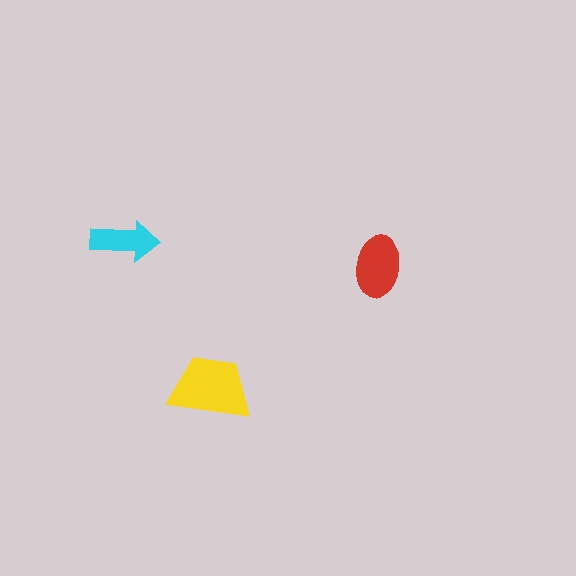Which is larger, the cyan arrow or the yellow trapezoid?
The yellow trapezoid.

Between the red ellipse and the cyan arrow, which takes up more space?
The red ellipse.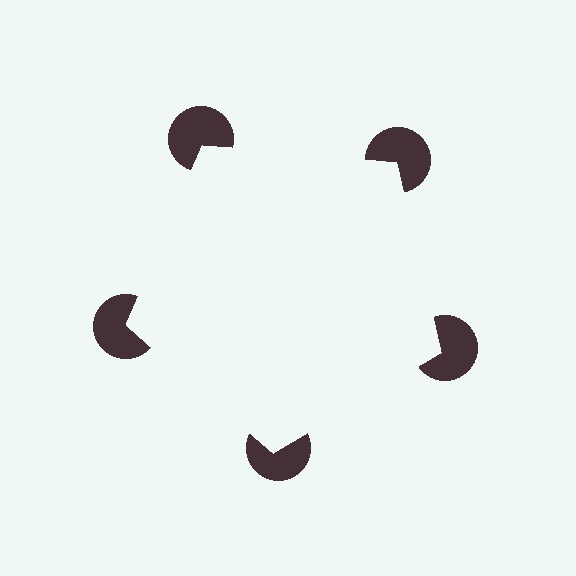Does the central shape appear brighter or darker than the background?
It typically appears slightly brighter than the background, even though no actual brightness change is drawn.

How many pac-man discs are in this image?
There are 5 — one at each vertex of the illusory pentagon.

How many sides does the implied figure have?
5 sides.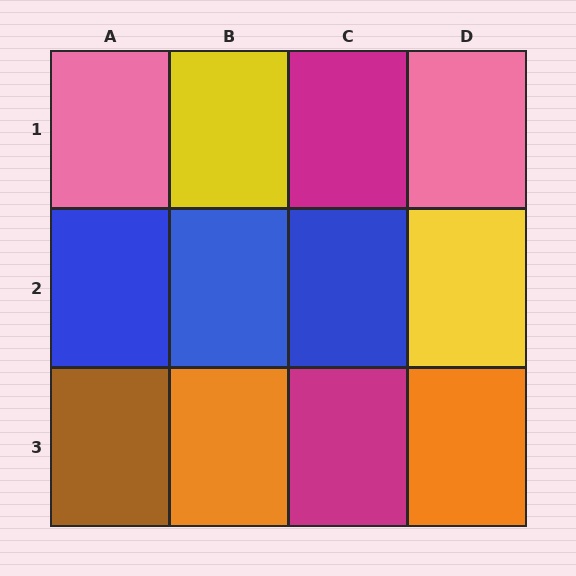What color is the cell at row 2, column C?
Blue.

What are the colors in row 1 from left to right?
Pink, yellow, magenta, pink.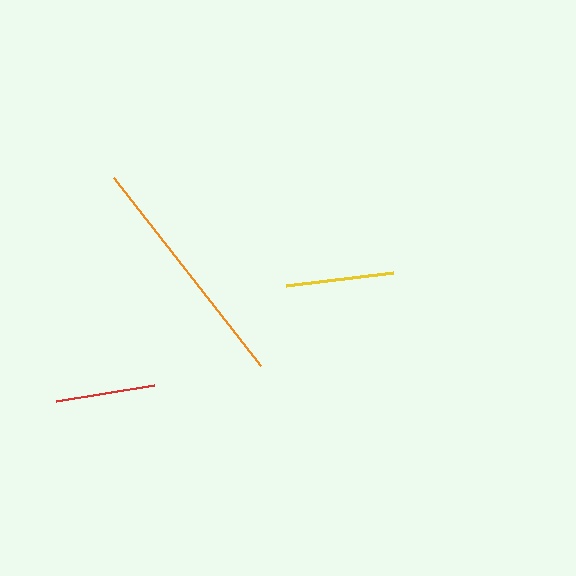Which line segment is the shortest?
The red line is the shortest at approximately 100 pixels.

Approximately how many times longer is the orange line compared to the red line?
The orange line is approximately 2.4 times the length of the red line.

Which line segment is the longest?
The orange line is the longest at approximately 239 pixels.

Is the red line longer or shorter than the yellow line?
The yellow line is longer than the red line.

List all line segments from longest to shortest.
From longest to shortest: orange, yellow, red.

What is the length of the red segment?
The red segment is approximately 100 pixels long.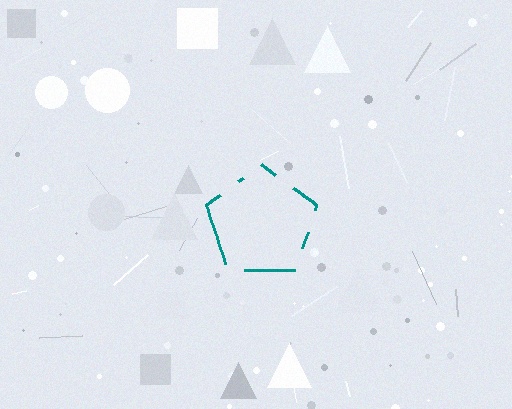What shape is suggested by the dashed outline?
The dashed outline suggests a pentagon.